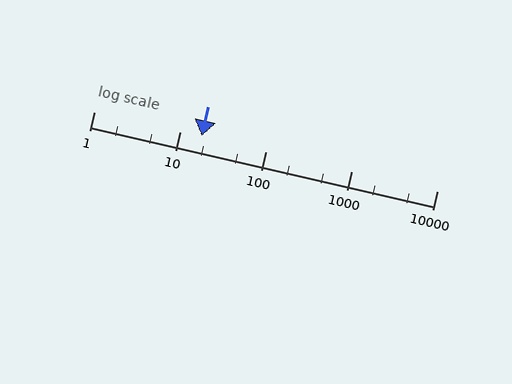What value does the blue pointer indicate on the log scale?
The pointer indicates approximately 18.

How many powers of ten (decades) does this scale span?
The scale spans 4 decades, from 1 to 10000.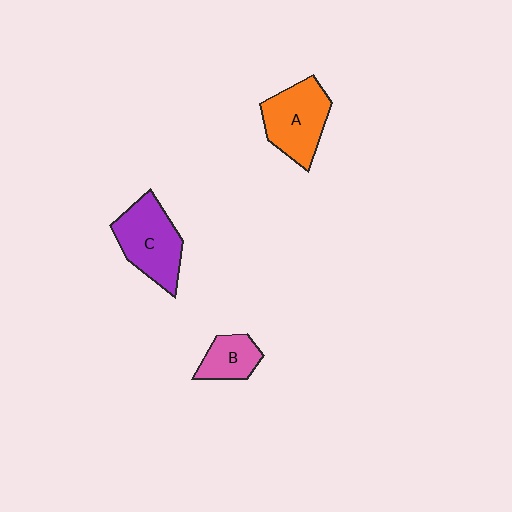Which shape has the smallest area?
Shape B (pink).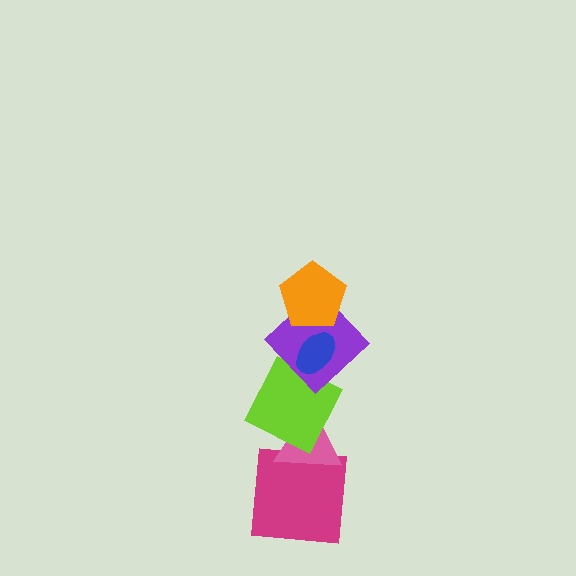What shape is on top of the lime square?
The purple diamond is on top of the lime square.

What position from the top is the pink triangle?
The pink triangle is 5th from the top.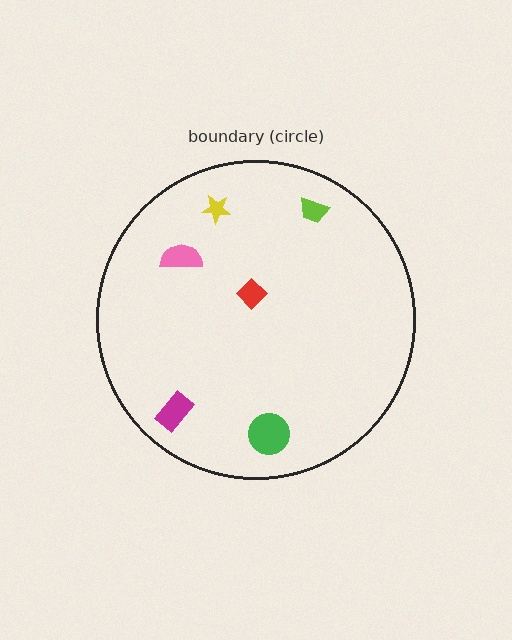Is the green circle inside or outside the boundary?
Inside.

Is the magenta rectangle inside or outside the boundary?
Inside.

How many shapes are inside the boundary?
6 inside, 0 outside.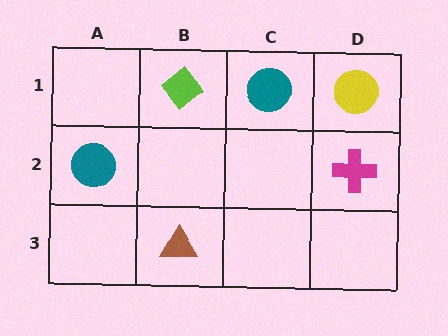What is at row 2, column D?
A magenta cross.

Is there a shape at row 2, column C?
No, that cell is empty.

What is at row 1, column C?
A teal circle.